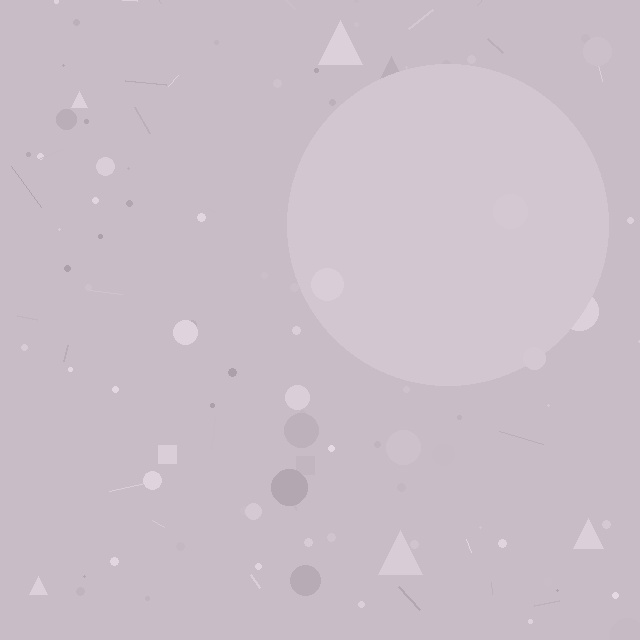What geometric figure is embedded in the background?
A circle is embedded in the background.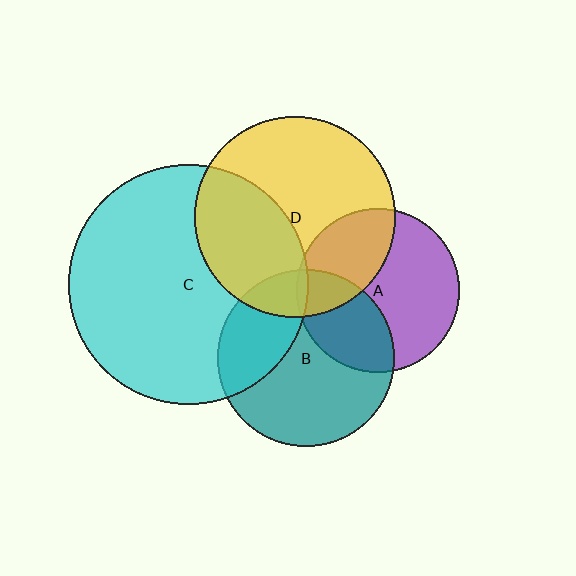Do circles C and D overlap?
Yes.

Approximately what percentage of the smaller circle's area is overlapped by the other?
Approximately 35%.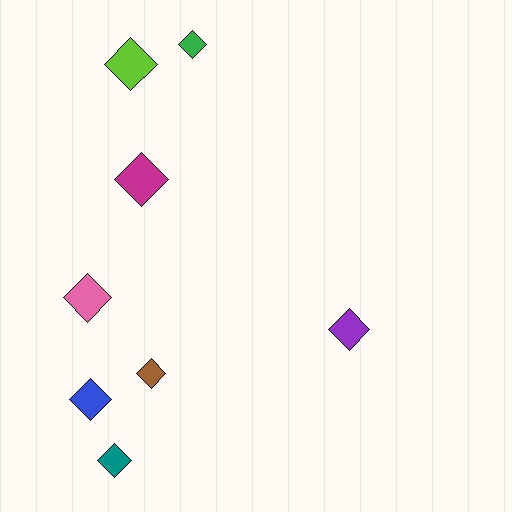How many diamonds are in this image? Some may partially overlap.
There are 8 diamonds.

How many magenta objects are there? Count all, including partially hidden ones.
There is 1 magenta object.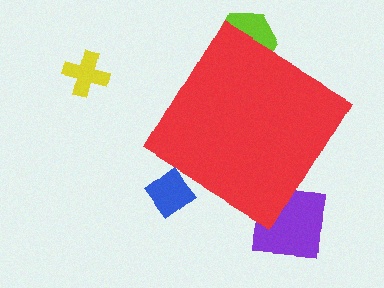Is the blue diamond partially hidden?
Yes, the blue diamond is partially hidden behind the red diamond.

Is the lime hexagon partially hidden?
Yes, the lime hexagon is partially hidden behind the red diamond.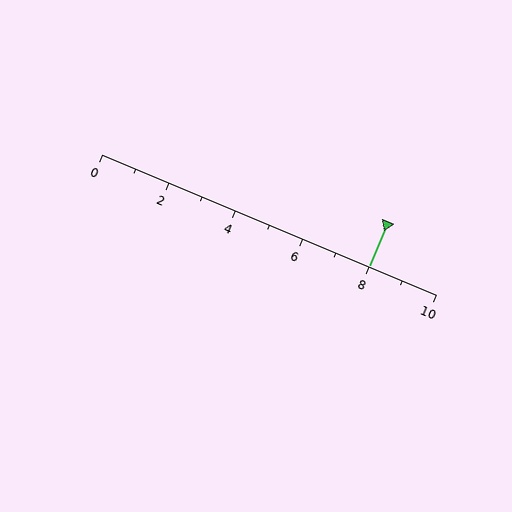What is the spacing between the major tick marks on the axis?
The major ticks are spaced 2 apart.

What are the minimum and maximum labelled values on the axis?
The axis runs from 0 to 10.